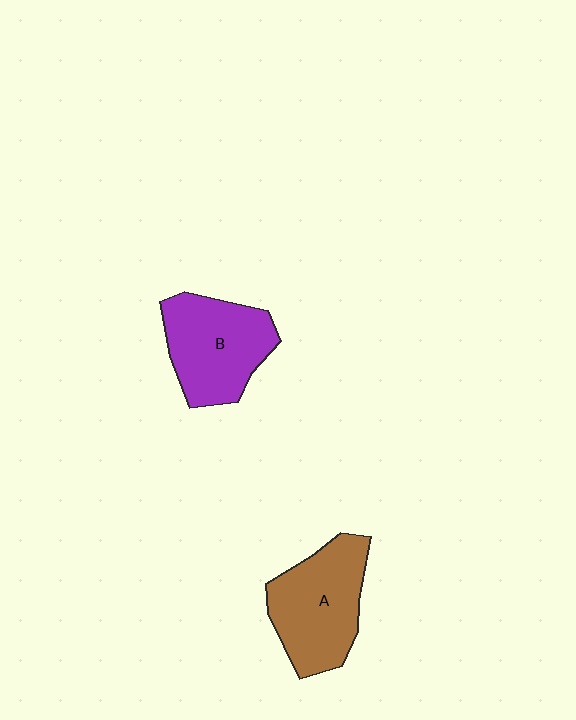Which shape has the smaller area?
Shape B (purple).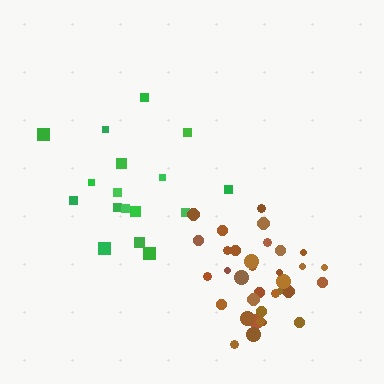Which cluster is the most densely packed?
Brown.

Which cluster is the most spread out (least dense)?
Green.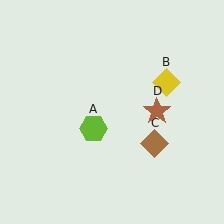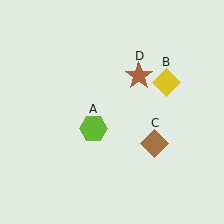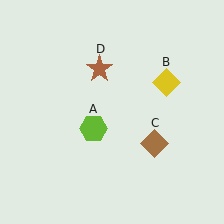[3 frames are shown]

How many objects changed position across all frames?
1 object changed position: brown star (object D).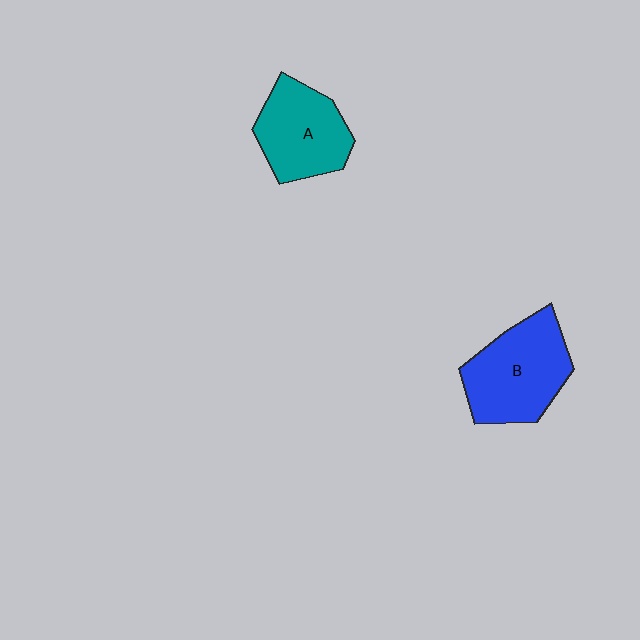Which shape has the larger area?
Shape B (blue).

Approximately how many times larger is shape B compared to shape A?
Approximately 1.2 times.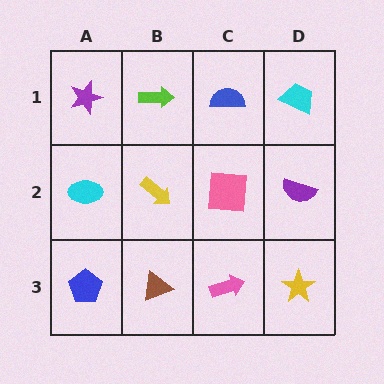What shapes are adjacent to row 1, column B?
A yellow arrow (row 2, column B), a purple star (row 1, column A), a blue semicircle (row 1, column C).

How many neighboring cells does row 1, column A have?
2.